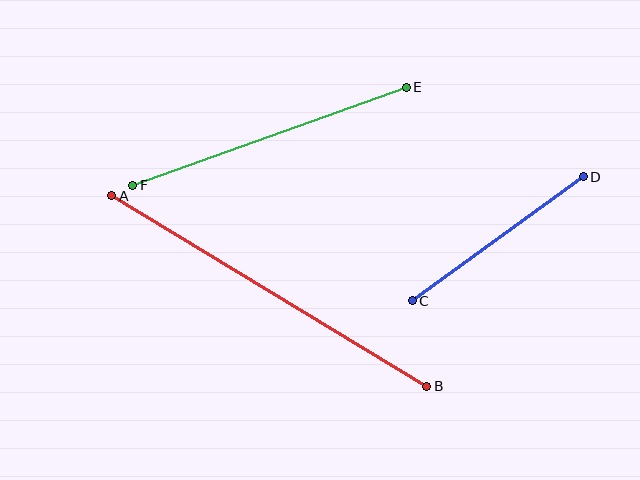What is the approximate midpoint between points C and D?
The midpoint is at approximately (498, 239) pixels.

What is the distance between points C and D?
The distance is approximately 212 pixels.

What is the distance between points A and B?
The distance is approximately 368 pixels.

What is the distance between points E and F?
The distance is approximately 290 pixels.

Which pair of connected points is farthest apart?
Points A and B are farthest apart.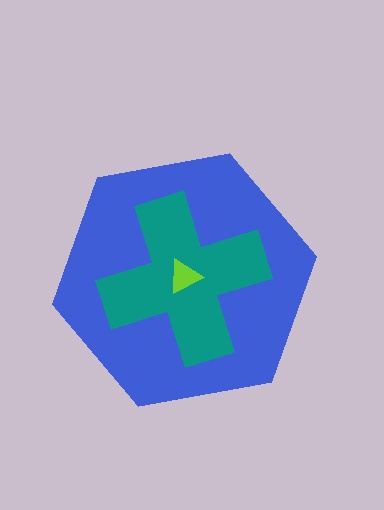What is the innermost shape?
The lime triangle.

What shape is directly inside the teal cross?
The lime triangle.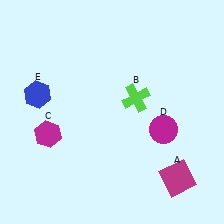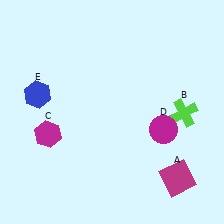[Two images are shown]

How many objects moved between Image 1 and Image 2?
1 object moved between the two images.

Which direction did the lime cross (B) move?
The lime cross (B) moved right.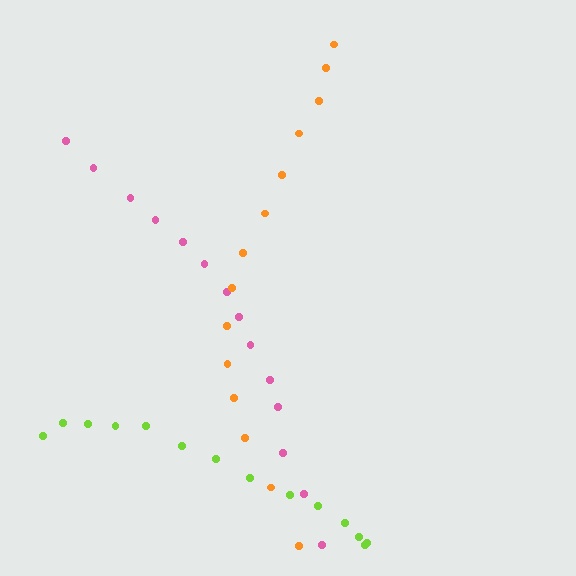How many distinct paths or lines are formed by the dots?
There are 3 distinct paths.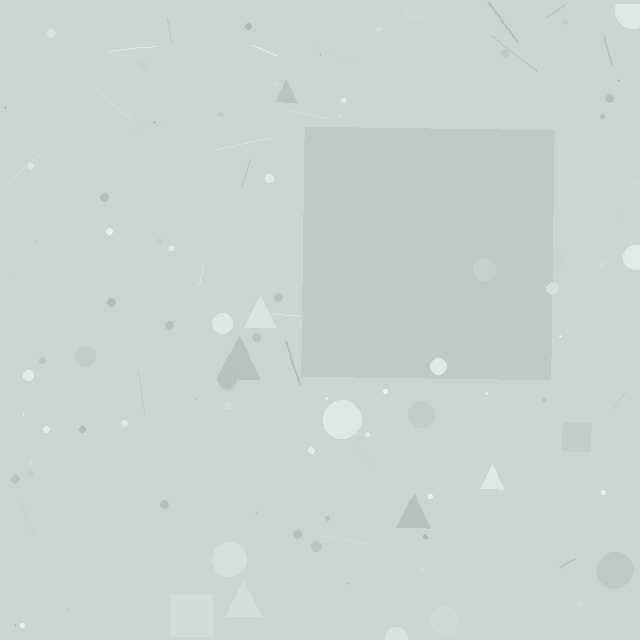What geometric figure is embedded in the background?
A square is embedded in the background.